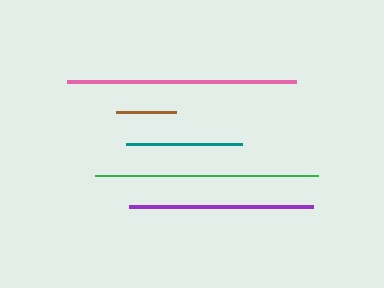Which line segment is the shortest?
The brown line is the shortest at approximately 60 pixels.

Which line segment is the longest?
The pink line is the longest at approximately 229 pixels.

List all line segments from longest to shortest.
From longest to shortest: pink, green, purple, teal, brown.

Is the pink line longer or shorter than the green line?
The pink line is longer than the green line.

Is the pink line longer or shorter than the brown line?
The pink line is longer than the brown line.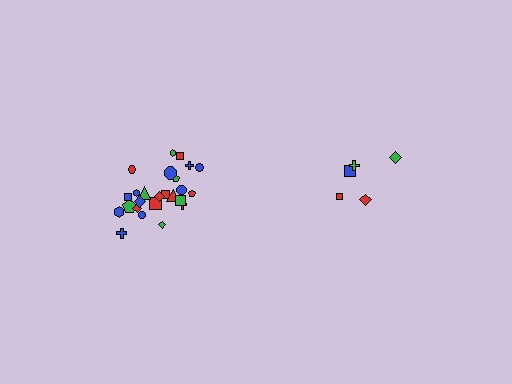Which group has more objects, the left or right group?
The left group.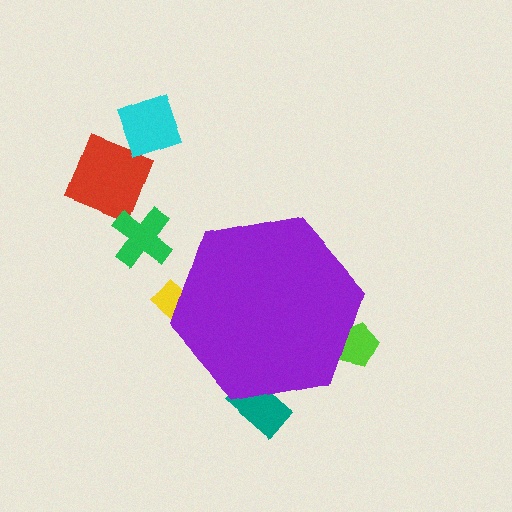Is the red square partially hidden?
No, the red square is fully visible.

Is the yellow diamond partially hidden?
Yes, the yellow diamond is partially hidden behind the purple hexagon.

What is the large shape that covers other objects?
A purple hexagon.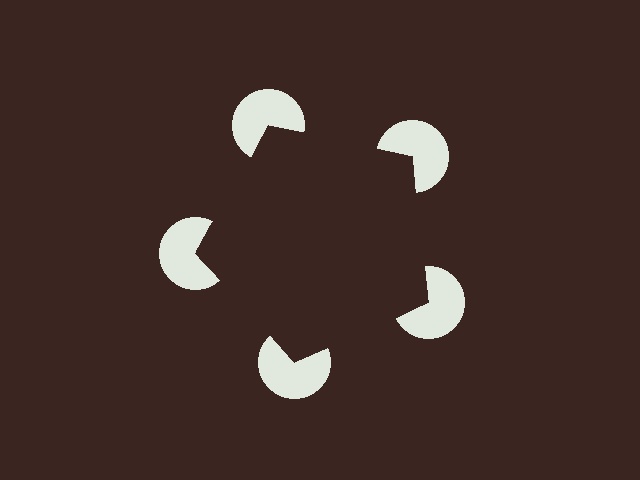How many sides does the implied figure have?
5 sides.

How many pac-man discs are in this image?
There are 5 — one at each vertex of the illusory pentagon.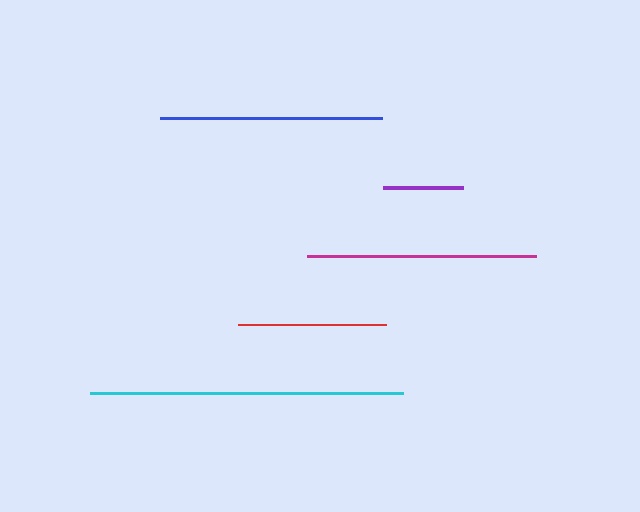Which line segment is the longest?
The cyan line is the longest at approximately 313 pixels.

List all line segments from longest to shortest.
From longest to shortest: cyan, magenta, blue, red, purple.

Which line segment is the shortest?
The purple line is the shortest at approximately 80 pixels.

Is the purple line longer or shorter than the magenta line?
The magenta line is longer than the purple line.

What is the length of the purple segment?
The purple segment is approximately 80 pixels long.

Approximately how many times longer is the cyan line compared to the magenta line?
The cyan line is approximately 1.4 times the length of the magenta line.